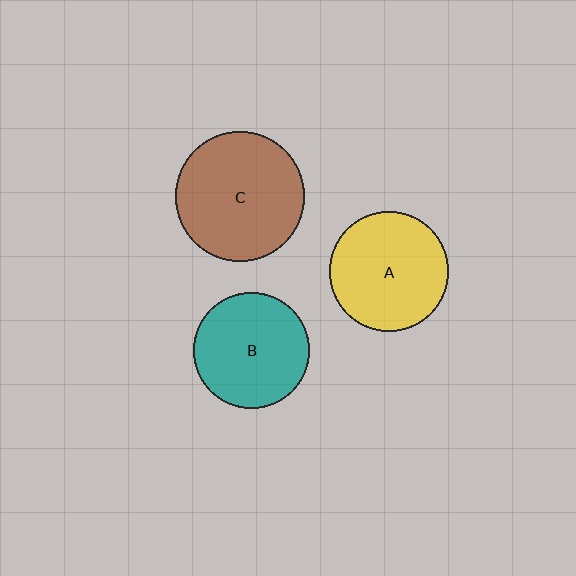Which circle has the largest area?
Circle C (brown).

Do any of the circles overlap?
No, none of the circles overlap.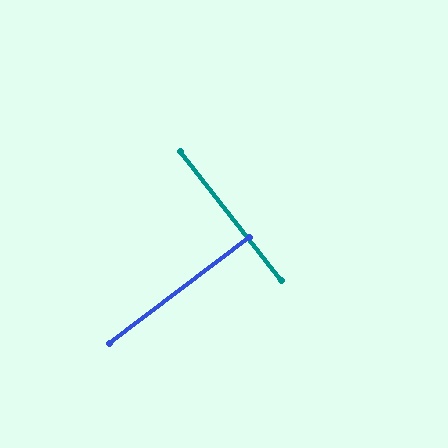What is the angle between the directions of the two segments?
Approximately 89 degrees.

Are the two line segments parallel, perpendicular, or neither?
Perpendicular — they meet at approximately 89°.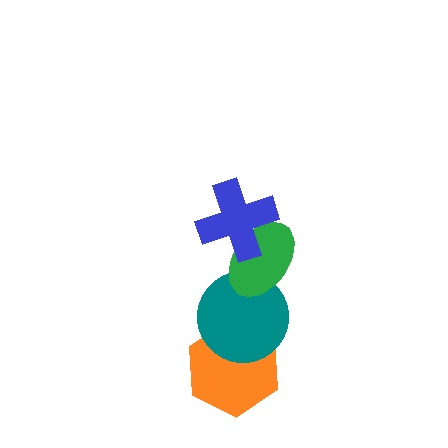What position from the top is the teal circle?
The teal circle is 3rd from the top.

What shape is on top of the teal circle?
The green ellipse is on top of the teal circle.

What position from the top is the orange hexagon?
The orange hexagon is 4th from the top.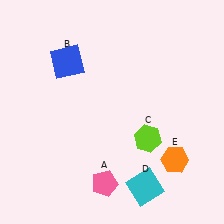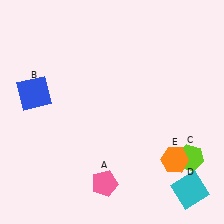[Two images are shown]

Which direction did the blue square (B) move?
The blue square (B) moved left.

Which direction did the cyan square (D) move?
The cyan square (D) moved right.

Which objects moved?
The objects that moved are: the blue square (B), the lime hexagon (C), the cyan square (D).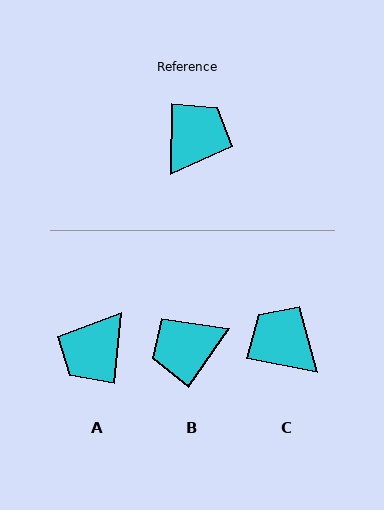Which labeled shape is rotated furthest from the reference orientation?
A, about 176 degrees away.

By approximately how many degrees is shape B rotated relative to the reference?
Approximately 147 degrees counter-clockwise.